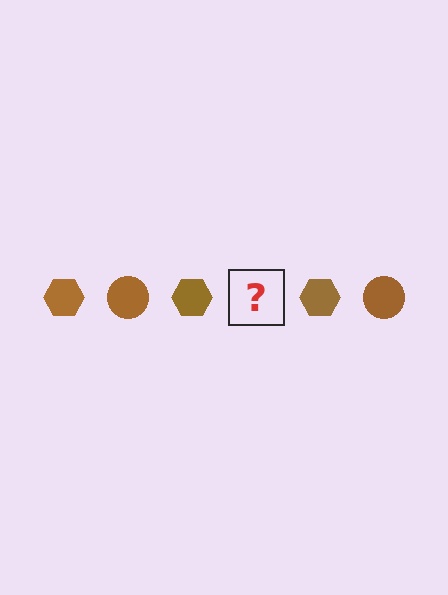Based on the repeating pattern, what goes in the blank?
The blank should be a brown circle.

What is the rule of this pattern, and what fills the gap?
The rule is that the pattern cycles through hexagon, circle shapes in brown. The gap should be filled with a brown circle.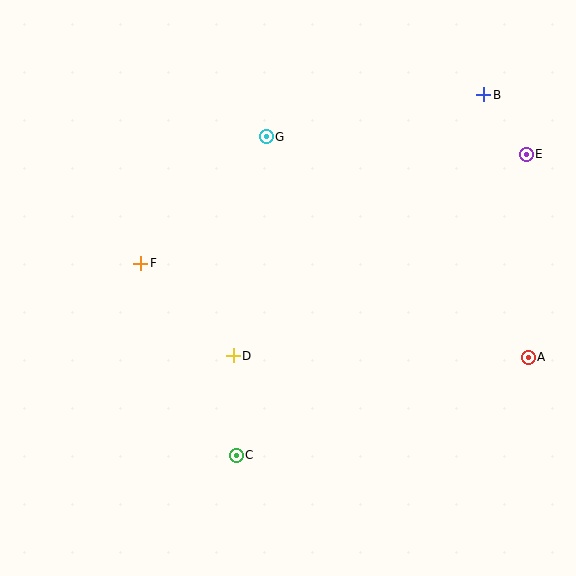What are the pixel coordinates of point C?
Point C is at (236, 455).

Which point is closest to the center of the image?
Point D at (233, 356) is closest to the center.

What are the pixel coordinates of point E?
Point E is at (526, 154).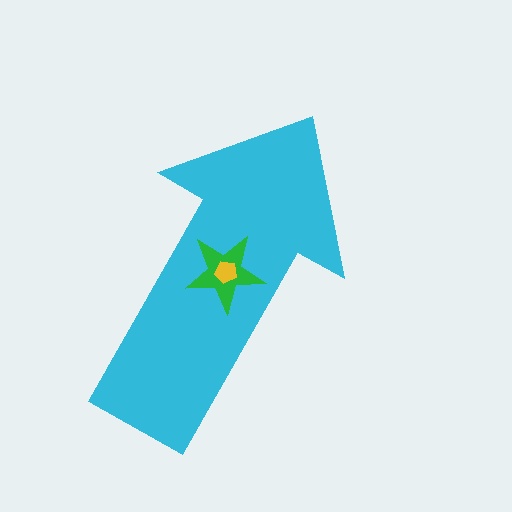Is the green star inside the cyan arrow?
Yes.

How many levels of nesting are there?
3.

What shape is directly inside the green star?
The yellow pentagon.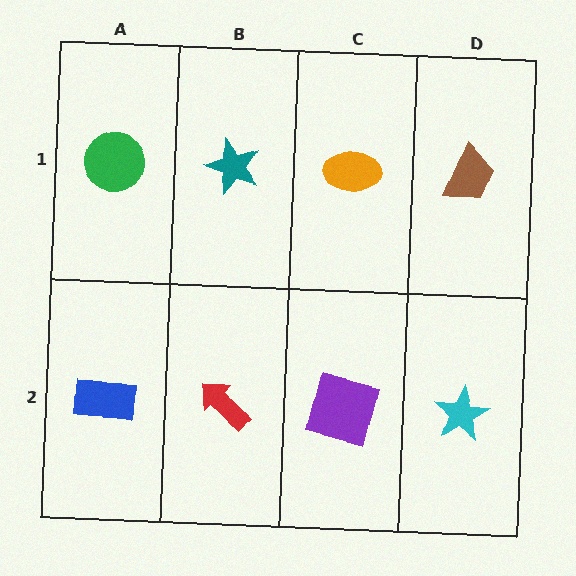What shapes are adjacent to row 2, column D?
A brown trapezoid (row 1, column D), a purple square (row 2, column C).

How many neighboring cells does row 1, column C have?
3.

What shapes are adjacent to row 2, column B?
A teal star (row 1, column B), a blue rectangle (row 2, column A), a purple square (row 2, column C).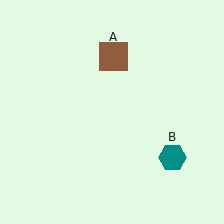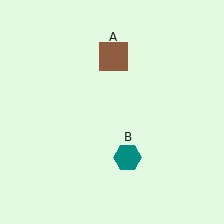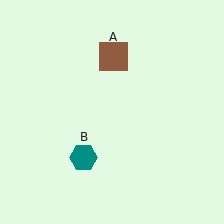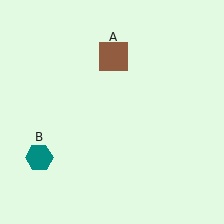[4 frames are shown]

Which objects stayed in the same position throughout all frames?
Brown square (object A) remained stationary.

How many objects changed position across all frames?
1 object changed position: teal hexagon (object B).